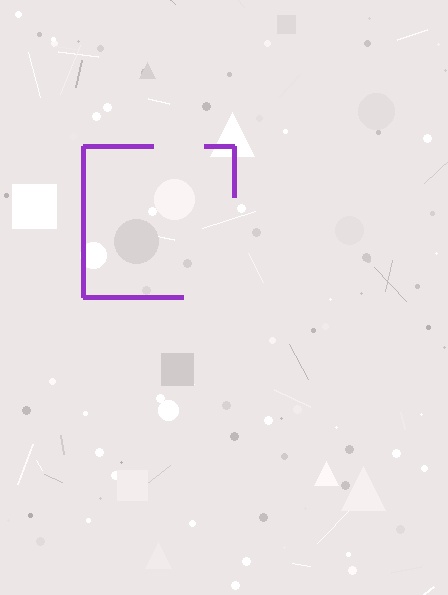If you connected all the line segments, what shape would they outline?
They would outline a square.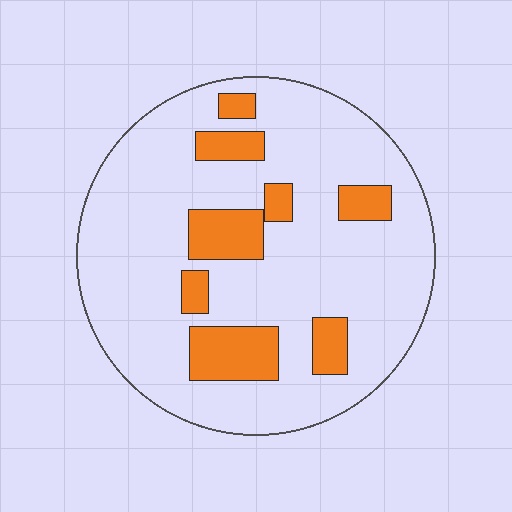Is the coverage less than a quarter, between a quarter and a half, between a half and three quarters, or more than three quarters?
Less than a quarter.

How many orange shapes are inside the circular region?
8.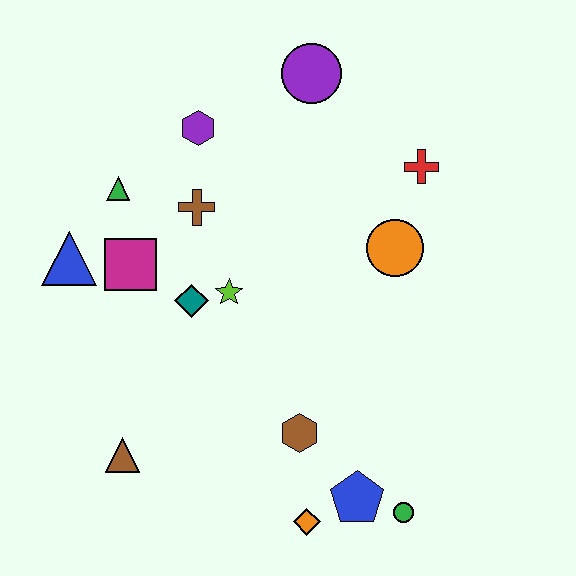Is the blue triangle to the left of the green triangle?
Yes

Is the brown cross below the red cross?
Yes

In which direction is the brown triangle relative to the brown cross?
The brown triangle is below the brown cross.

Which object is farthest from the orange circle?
The brown triangle is farthest from the orange circle.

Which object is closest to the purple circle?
The purple hexagon is closest to the purple circle.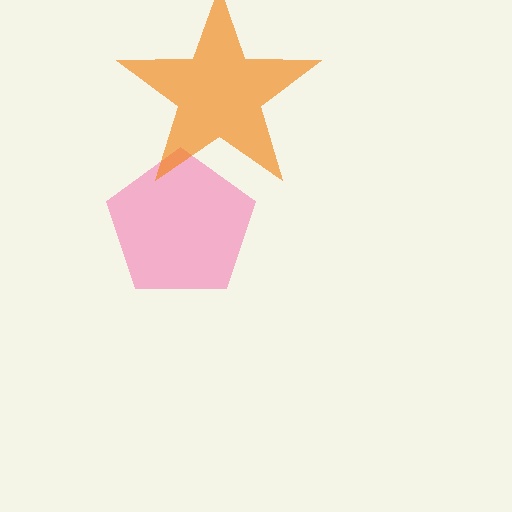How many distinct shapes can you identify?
There are 2 distinct shapes: a pink pentagon, an orange star.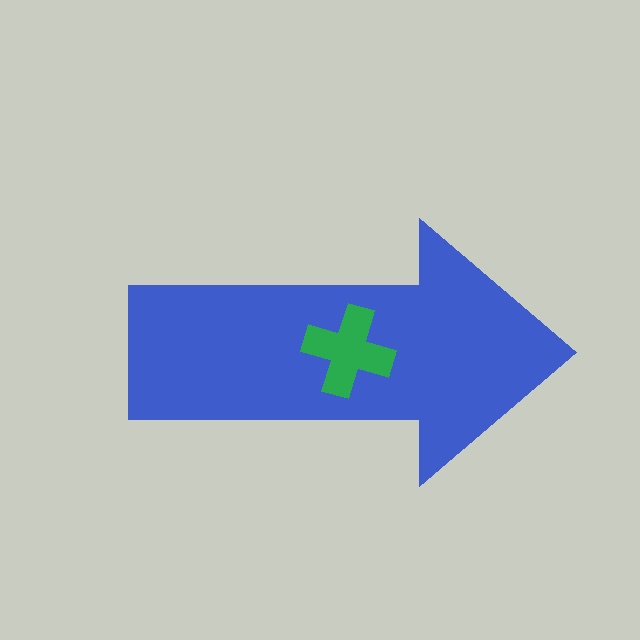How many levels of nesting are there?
2.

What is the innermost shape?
The green cross.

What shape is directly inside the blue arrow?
The green cross.